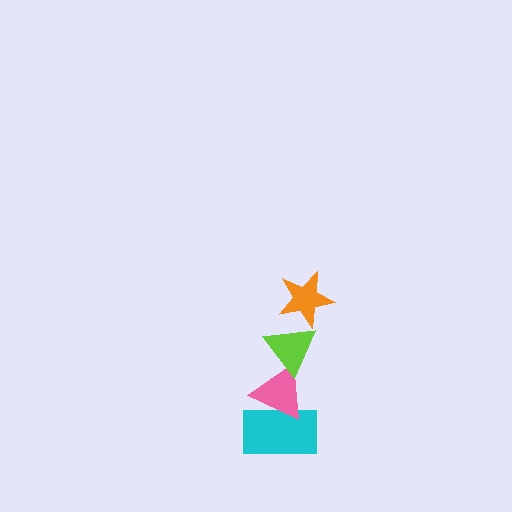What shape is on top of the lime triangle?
The orange star is on top of the lime triangle.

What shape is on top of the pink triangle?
The lime triangle is on top of the pink triangle.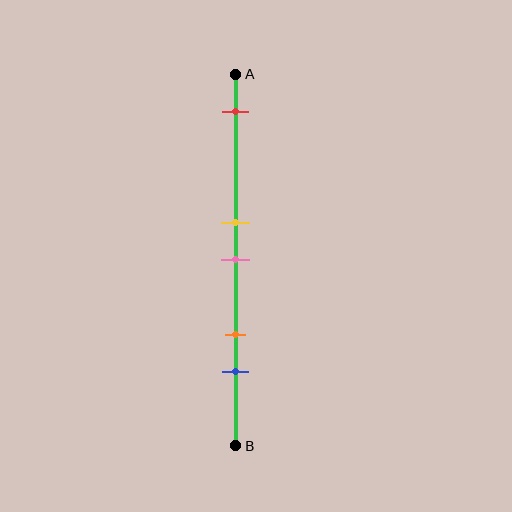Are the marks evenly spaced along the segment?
No, the marks are not evenly spaced.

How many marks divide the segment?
There are 5 marks dividing the segment.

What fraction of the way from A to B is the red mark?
The red mark is approximately 10% (0.1) of the way from A to B.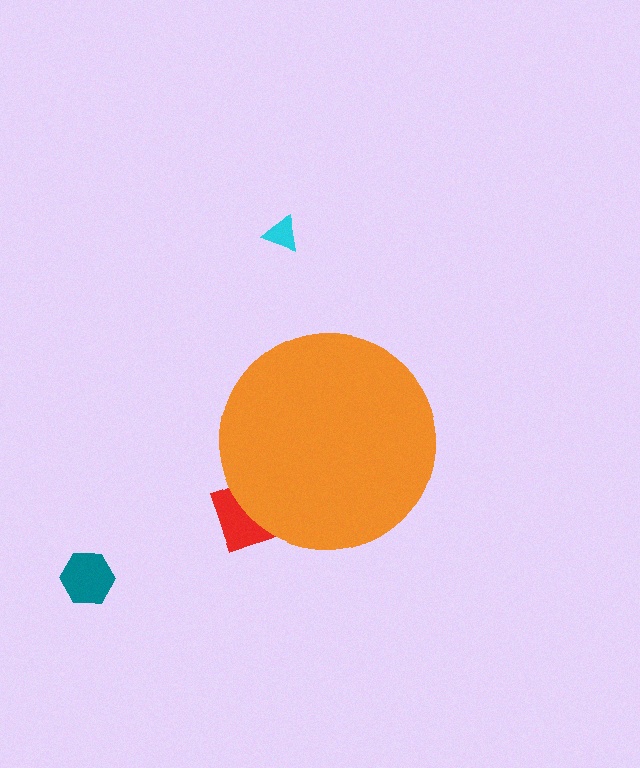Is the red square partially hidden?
Yes, the red square is partially hidden behind the orange circle.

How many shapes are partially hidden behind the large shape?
1 shape is partially hidden.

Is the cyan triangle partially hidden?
No, the cyan triangle is fully visible.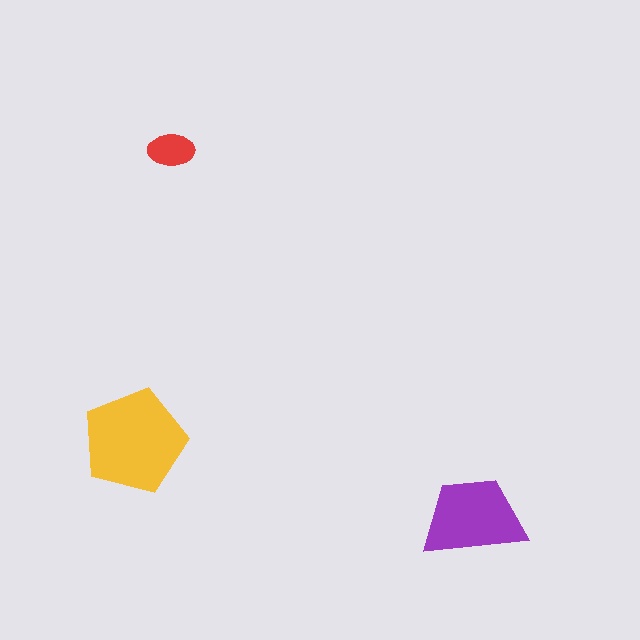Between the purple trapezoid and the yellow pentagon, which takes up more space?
The yellow pentagon.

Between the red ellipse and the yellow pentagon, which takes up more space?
The yellow pentagon.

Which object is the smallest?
The red ellipse.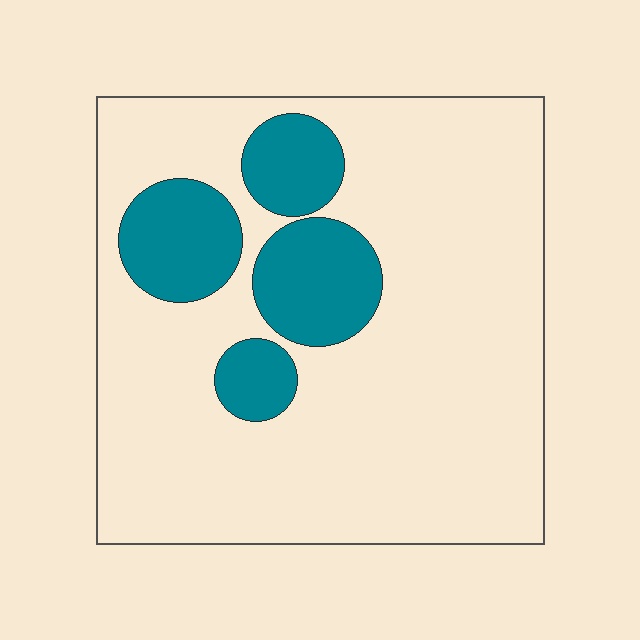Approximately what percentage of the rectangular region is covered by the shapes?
Approximately 20%.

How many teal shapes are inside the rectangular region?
4.